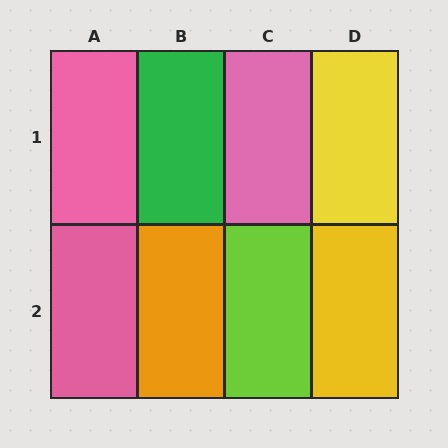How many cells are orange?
1 cell is orange.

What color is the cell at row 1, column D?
Yellow.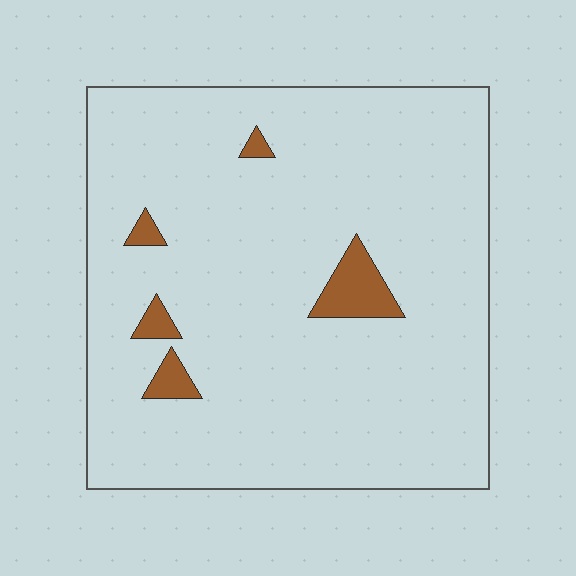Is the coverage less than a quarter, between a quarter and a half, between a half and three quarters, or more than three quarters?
Less than a quarter.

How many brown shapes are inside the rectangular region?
5.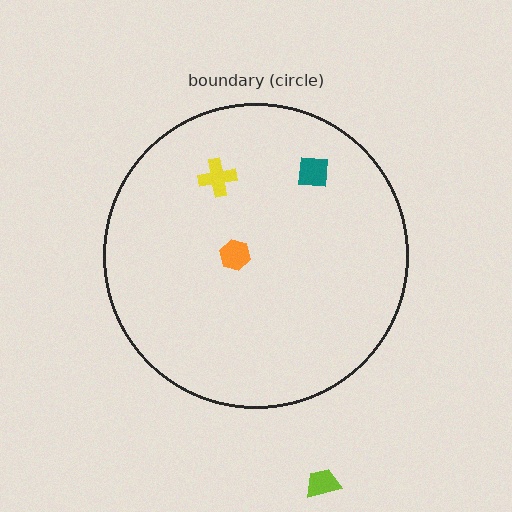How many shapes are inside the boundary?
3 inside, 1 outside.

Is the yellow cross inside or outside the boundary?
Inside.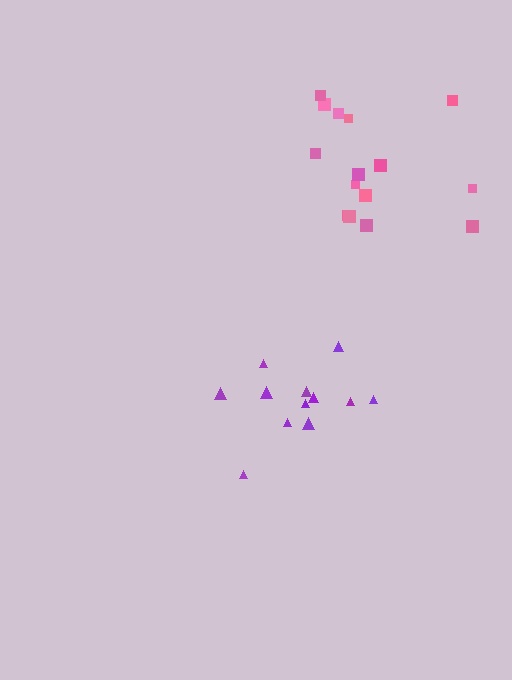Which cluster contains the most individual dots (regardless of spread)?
Pink (15).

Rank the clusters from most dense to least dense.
purple, pink.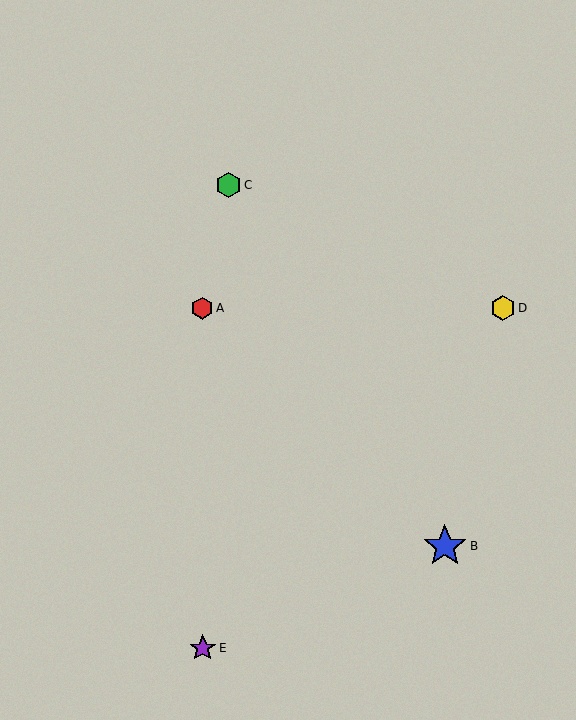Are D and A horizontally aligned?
Yes, both are at y≈308.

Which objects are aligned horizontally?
Objects A, D are aligned horizontally.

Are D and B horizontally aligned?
No, D is at y≈308 and B is at y≈546.